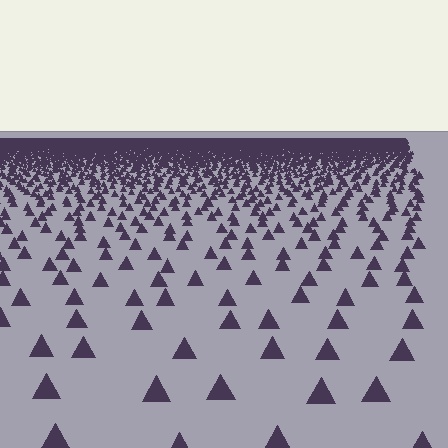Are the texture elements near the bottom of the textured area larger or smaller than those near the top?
Larger. Near the bottom, elements are closer to the viewer and appear at a bigger on-screen size.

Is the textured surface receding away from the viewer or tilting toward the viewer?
The surface is receding away from the viewer. Texture elements get smaller and denser toward the top.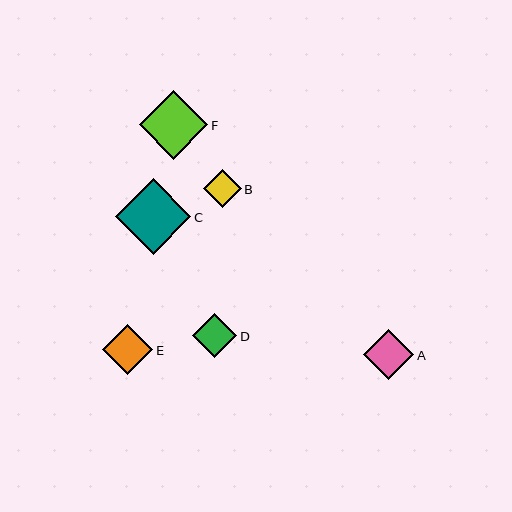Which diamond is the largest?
Diamond C is the largest with a size of approximately 76 pixels.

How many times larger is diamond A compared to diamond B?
Diamond A is approximately 1.3 times the size of diamond B.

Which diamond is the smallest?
Diamond B is the smallest with a size of approximately 38 pixels.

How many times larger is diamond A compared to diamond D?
Diamond A is approximately 1.1 times the size of diamond D.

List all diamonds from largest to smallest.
From largest to smallest: C, F, A, E, D, B.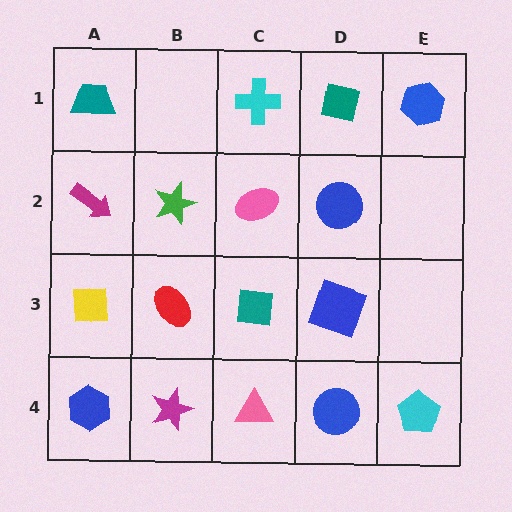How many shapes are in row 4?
5 shapes.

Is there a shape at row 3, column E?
No, that cell is empty.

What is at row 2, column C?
A pink ellipse.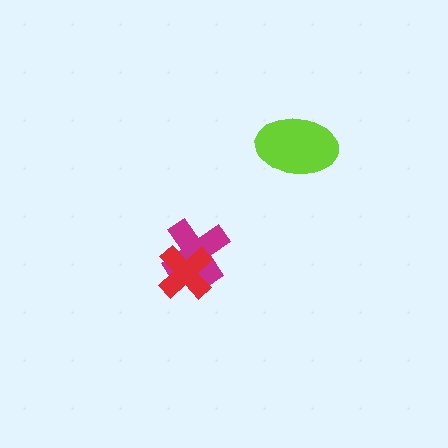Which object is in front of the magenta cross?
The red cross is in front of the magenta cross.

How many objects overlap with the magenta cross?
1 object overlaps with the magenta cross.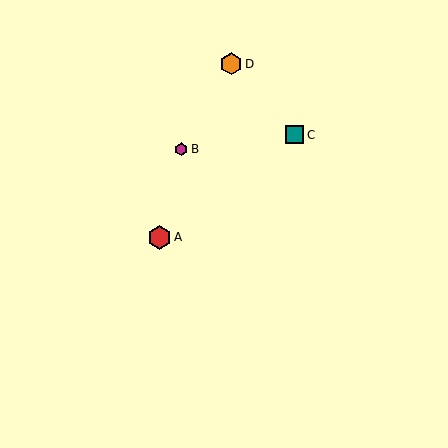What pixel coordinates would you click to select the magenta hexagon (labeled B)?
Click at (181, 149) to select the magenta hexagon B.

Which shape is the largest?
The red hexagon (labeled A) is the largest.